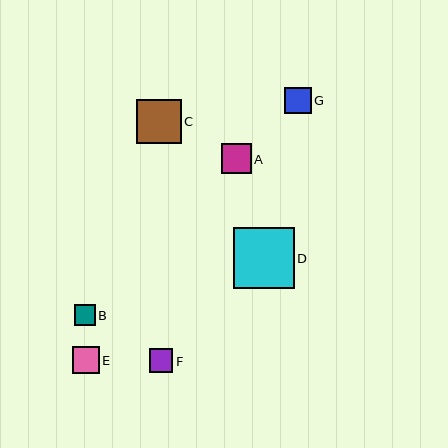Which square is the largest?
Square D is the largest with a size of approximately 61 pixels.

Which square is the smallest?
Square B is the smallest with a size of approximately 20 pixels.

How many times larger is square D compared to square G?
Square D is approximately 2.3 times the size of square G.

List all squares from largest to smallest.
From largest to smallest: D, C, A, E, G, F, B.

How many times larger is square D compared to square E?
Square D is approximately 2.2 times the size of square E.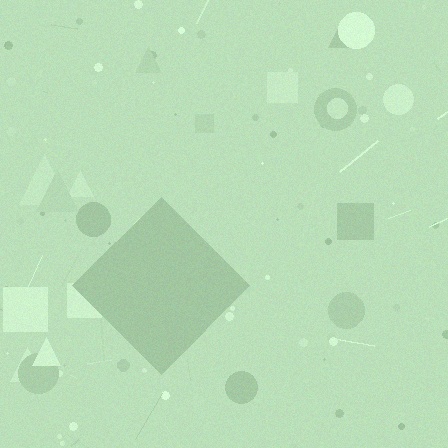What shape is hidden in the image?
A diamond is hidden in the image.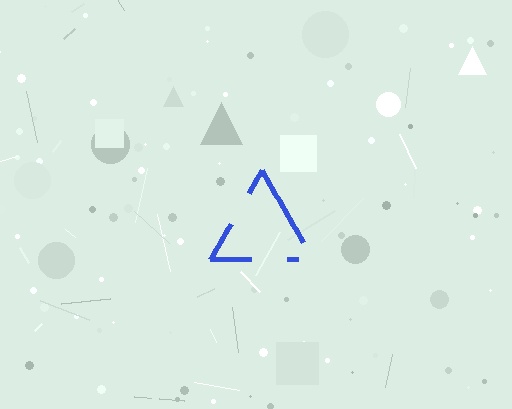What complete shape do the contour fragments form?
The contour fragments form a triangle.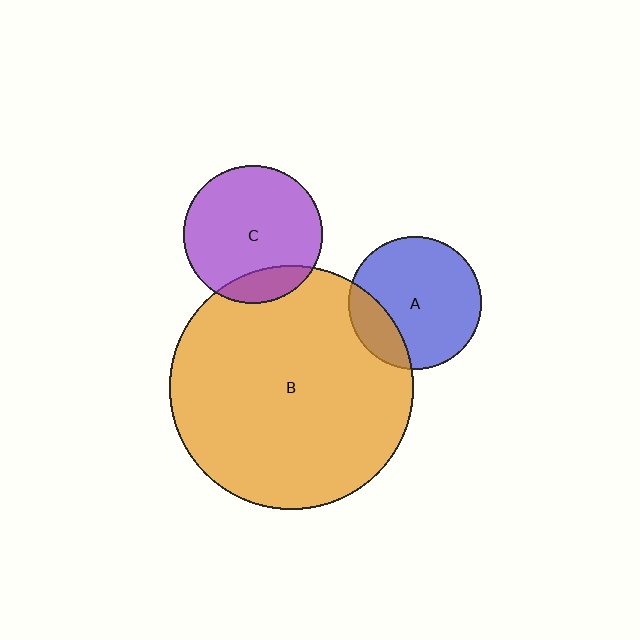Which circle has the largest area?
Circle B (orange).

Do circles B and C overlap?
Yes.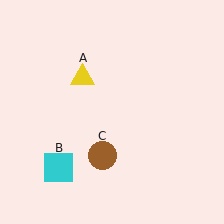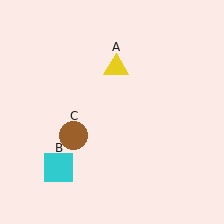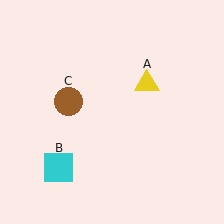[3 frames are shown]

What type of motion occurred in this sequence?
The yellow triangle (object A), brown circle (object C) rotated clockwise around the center of the scene.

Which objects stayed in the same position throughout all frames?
Cyan square (object B) remained stationary.